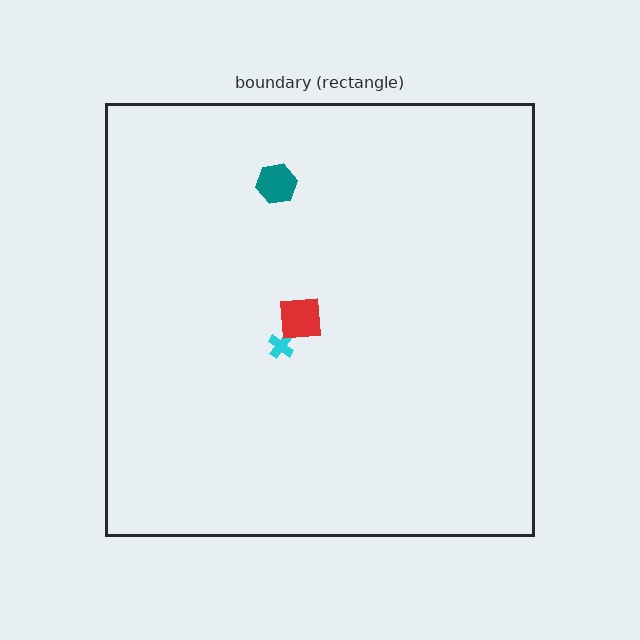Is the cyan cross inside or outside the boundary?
Inside.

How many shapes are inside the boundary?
3 inside, 0 outside.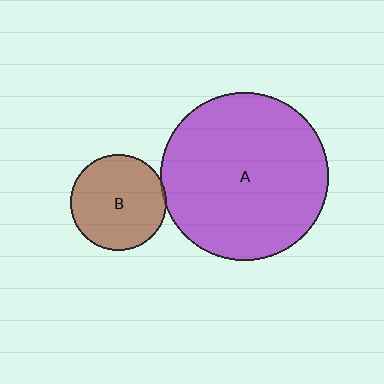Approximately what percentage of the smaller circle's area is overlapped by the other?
Approximately 5%.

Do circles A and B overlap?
Yes.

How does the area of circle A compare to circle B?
Approximately 3.1 times.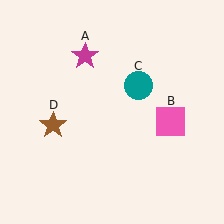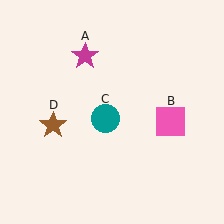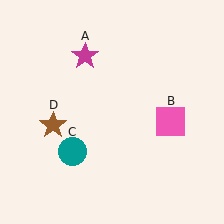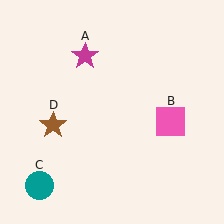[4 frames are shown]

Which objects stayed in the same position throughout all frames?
Magenta star (object A) and pink square (object B) and brown star (object D) remained stationary.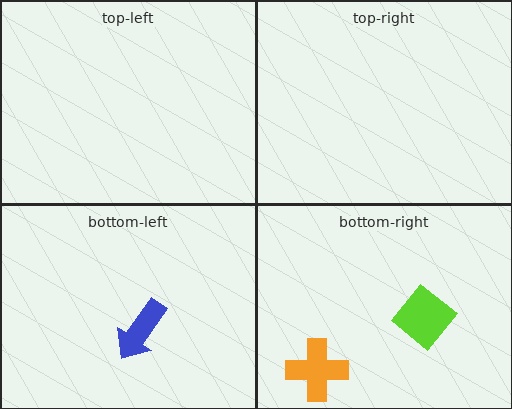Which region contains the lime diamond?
The bottom-right region.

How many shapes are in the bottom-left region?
1.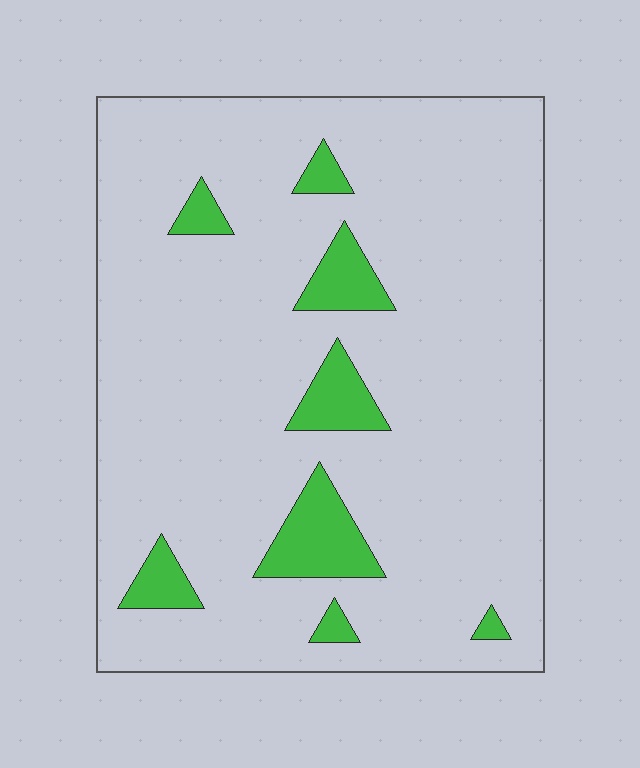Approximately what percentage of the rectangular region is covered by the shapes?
Approximately 10%.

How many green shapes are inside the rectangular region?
8.